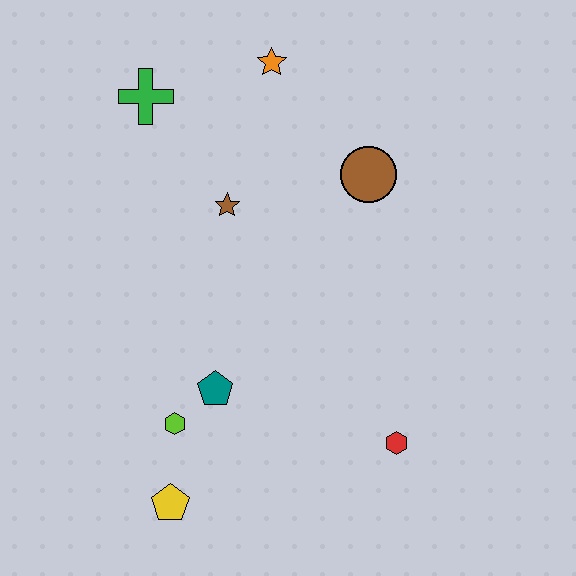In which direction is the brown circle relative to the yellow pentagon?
The brown circle is above the yellow pentagon.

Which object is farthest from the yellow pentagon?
The orange star is farthest from the yellow pentagon.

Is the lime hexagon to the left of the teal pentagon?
Yes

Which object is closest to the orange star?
The green cross is closest to the orange star.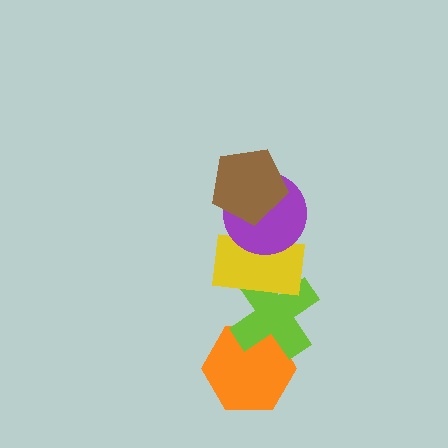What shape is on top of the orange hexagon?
The lime cross is on top of the orange hexagon.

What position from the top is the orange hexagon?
The orange hexagon is 5th from the top.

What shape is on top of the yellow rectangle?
The purple circle is on top of the yellow rectangle.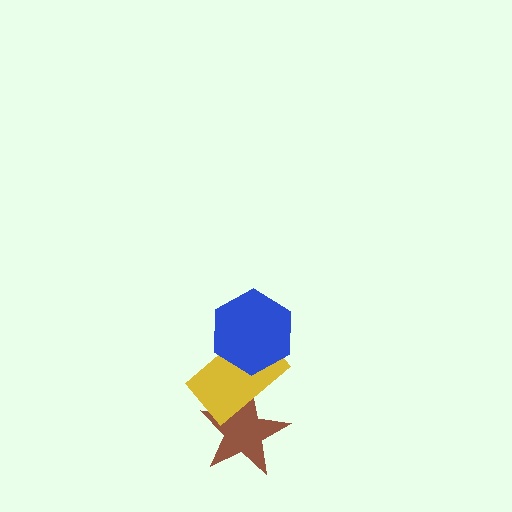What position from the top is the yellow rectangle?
The yellow rectangle is 2nd from the top.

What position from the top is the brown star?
The brown star is 3rd from the top.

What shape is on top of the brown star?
The yellow rectangle is on top of the brown star.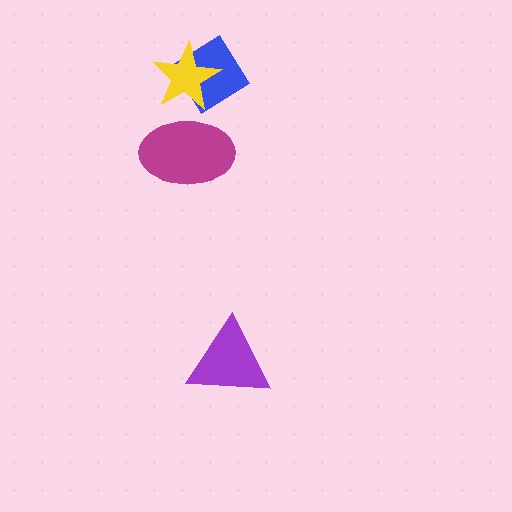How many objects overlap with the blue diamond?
1 object overlaps with the blue diamond.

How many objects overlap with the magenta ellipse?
1 object overlaps with the magenta ellipse.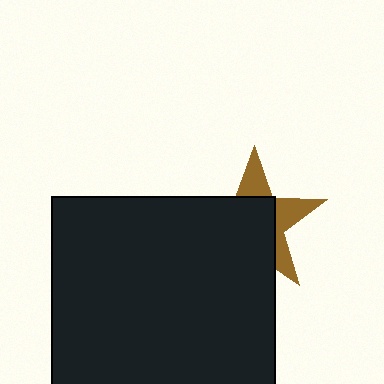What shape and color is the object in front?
The object in front is a black square.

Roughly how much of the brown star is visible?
A small part of it is visible (roughly 37%).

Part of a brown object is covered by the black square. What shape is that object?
It is a star.